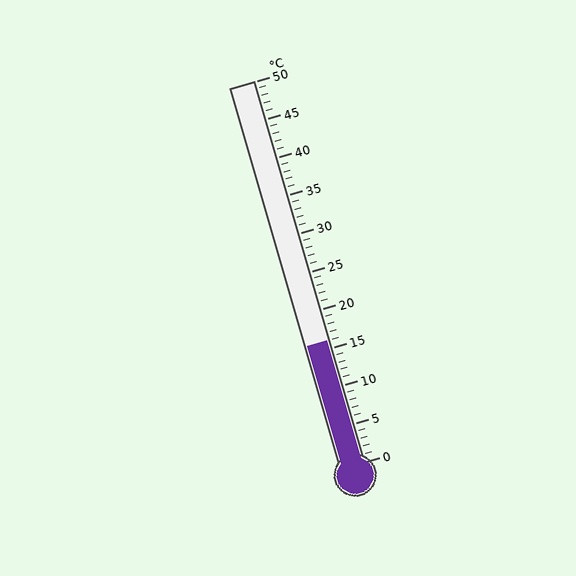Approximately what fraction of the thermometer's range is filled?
The thermometer is filled to approximately 30% of its range.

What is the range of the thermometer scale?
The thermometer scale ranges from 0°C to 50°C.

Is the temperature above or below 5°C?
The temperature is above 5°C.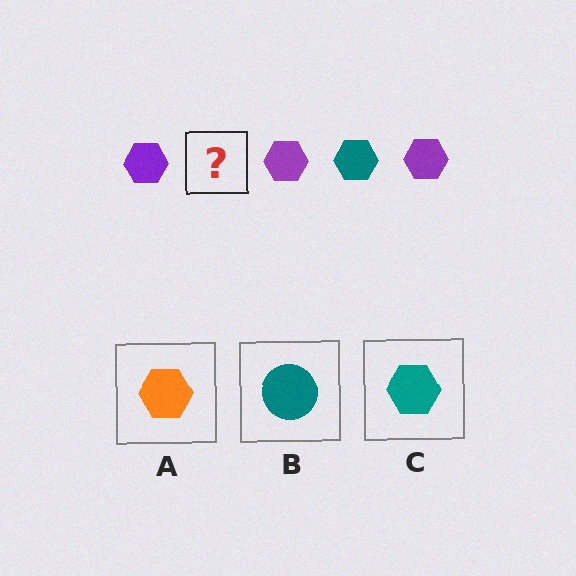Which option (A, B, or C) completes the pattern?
C.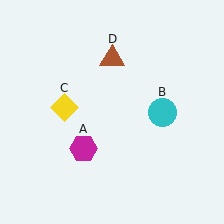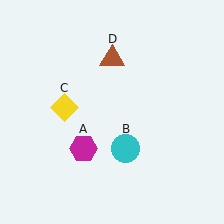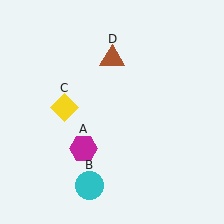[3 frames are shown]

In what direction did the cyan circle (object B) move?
The cyan circle (object B) moved down and to the left.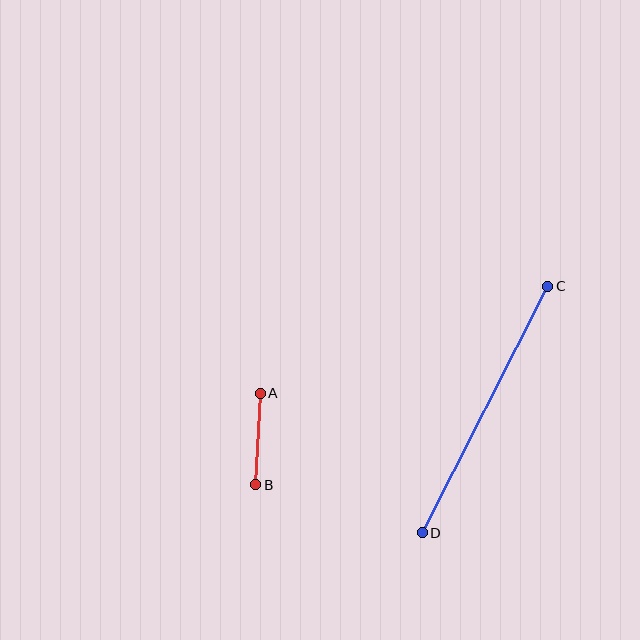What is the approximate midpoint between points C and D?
The midpoint is at approximately (485, 409) pixels.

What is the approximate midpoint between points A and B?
The midpoint is at approximately (258, 439) pixels.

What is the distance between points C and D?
The distance is approximately 277 pixels.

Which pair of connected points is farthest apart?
Points C and D are farthest apart.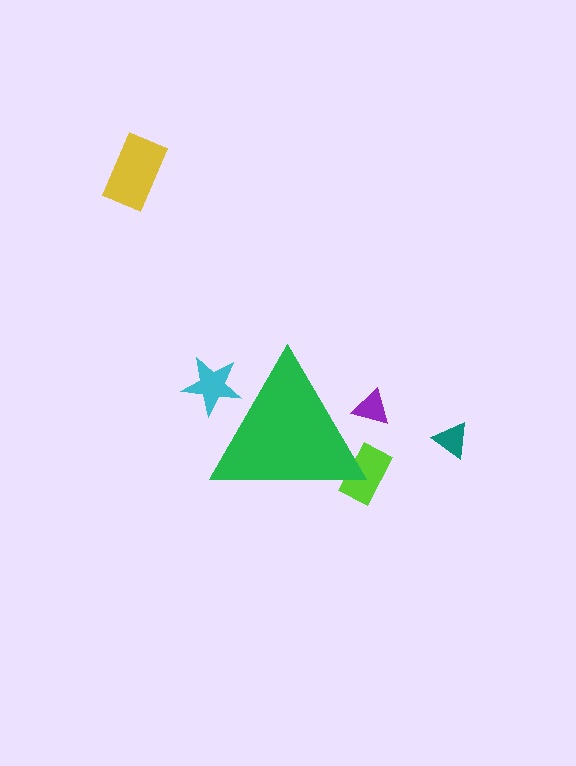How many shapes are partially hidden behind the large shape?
3 shapes are partially hidden.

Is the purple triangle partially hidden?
Yes, the purple triangle is partially hidden behind the green triangle.